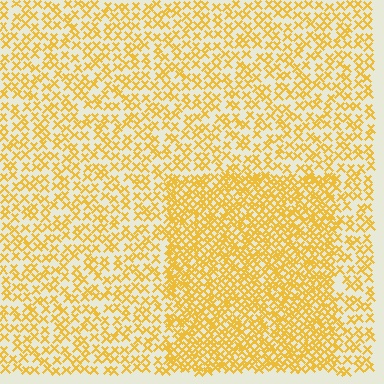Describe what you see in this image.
The image contains small yellow elements arranged at two different densities. A rectangle-shaped region is visible where the elements are more densely packed than the surrounding area.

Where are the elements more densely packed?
The elements are more densely packed inside the rectangle boundary.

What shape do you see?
I see a rectangle.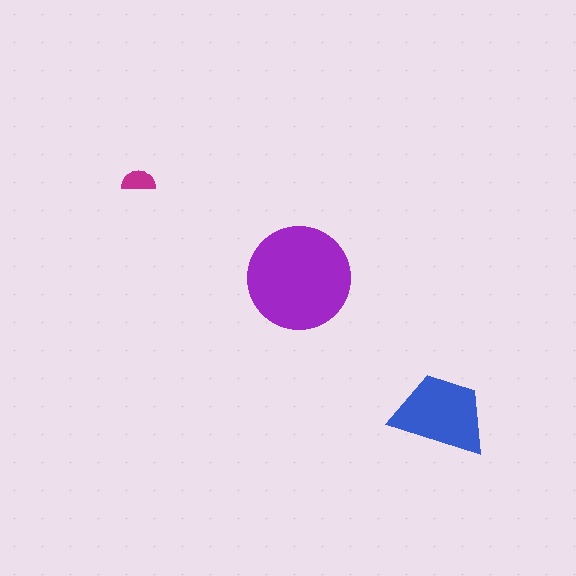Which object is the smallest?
The magenta semicircle.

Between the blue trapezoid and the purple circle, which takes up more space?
The purple circle.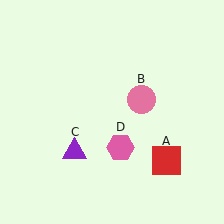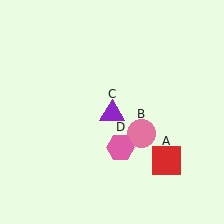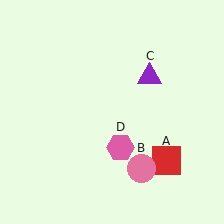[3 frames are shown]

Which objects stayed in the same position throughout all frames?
Red square (object A) and pink hexagon (object D) remained stationary.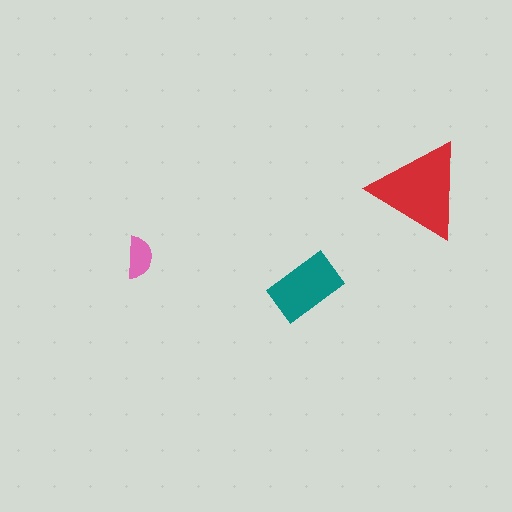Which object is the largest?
The red triangle.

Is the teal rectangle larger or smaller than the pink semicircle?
Larger.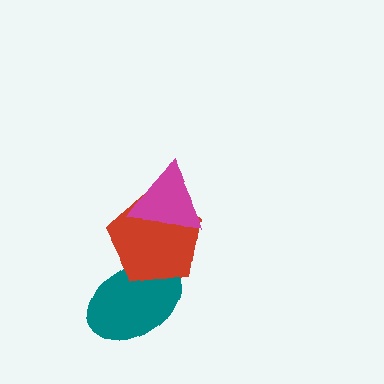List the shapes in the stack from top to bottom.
From top to bottom: the magenta triangle, the red pentagon, the teal ellipse.